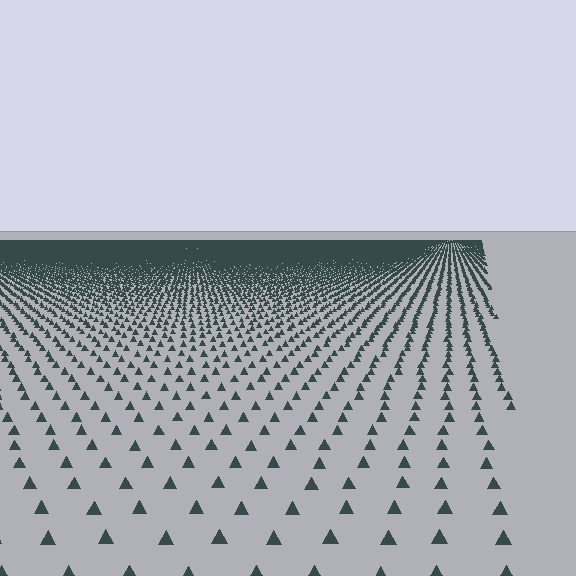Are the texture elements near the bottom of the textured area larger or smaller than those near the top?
Larger. Near the bottom, elements are closer to the viewer and appear at a bigger on-screen size.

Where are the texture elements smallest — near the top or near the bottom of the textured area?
Near the top.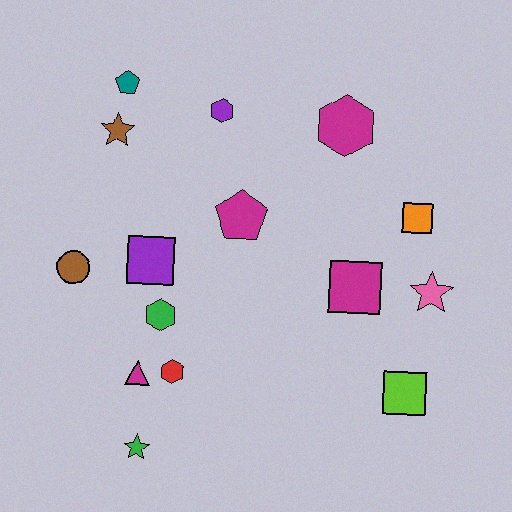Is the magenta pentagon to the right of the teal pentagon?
Yes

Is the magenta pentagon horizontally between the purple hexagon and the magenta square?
Yes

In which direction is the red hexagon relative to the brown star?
The red hexagon is below the brown star.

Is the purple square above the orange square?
No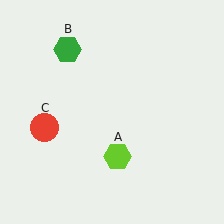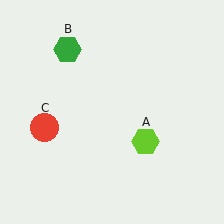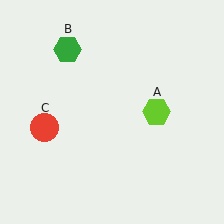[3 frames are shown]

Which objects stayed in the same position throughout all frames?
Green hexagon (object B) and red circle (object C) remained stationary.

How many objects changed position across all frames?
1 object changed position: lime hexagon (object A).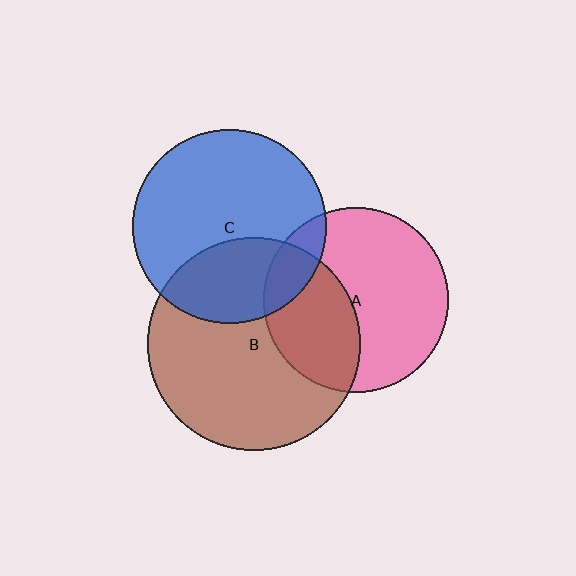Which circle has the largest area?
Circle B (brown).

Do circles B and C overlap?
Yes.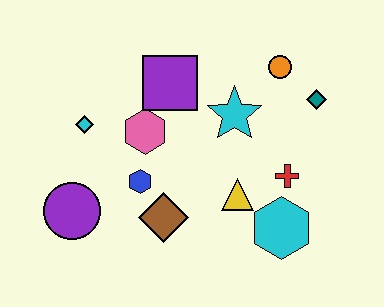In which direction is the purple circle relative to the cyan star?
The purple circle is to the left of the cyan star.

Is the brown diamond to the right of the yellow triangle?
No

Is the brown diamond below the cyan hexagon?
No